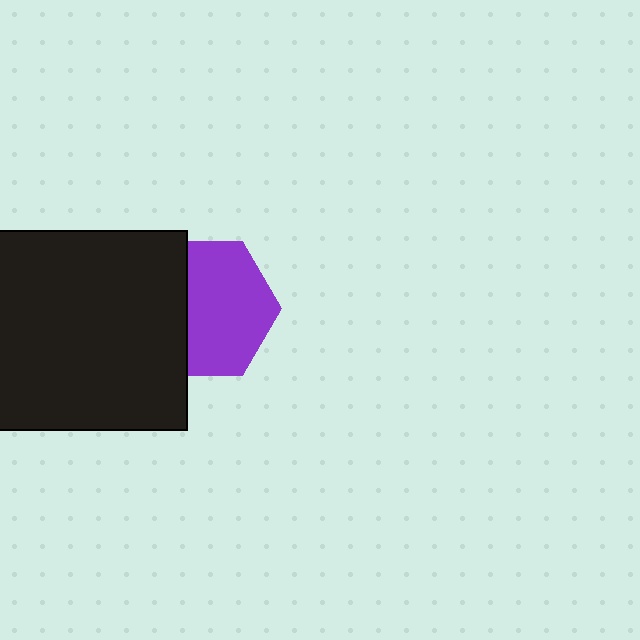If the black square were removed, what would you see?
You would see the complete purple hexagon.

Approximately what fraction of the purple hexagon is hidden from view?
Roughly 36% of the purple hexagon is hidden behind the black square.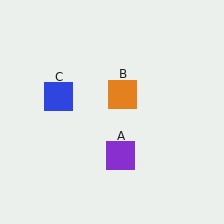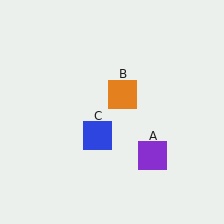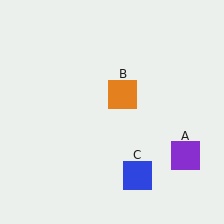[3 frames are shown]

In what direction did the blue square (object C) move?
The blue square (object C) moved down and to the right.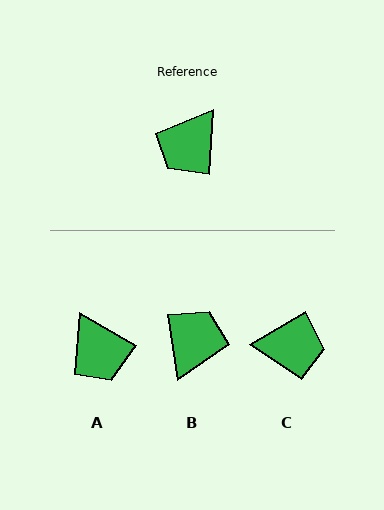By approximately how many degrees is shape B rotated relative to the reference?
Approximately 167 degrees clockwise.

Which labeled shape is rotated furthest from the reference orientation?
B, about 167 degrees away.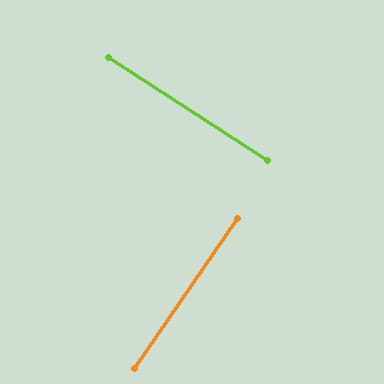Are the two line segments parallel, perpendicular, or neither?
Perpendicular — they meet at approximately 89°.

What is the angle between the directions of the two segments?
Approximately 89 degrees.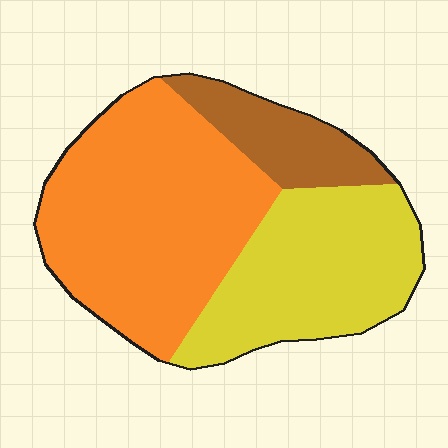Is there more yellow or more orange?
Orange.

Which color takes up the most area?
Orange, at roughly 50%.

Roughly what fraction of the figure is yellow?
Yellow covers 35% of the figure.